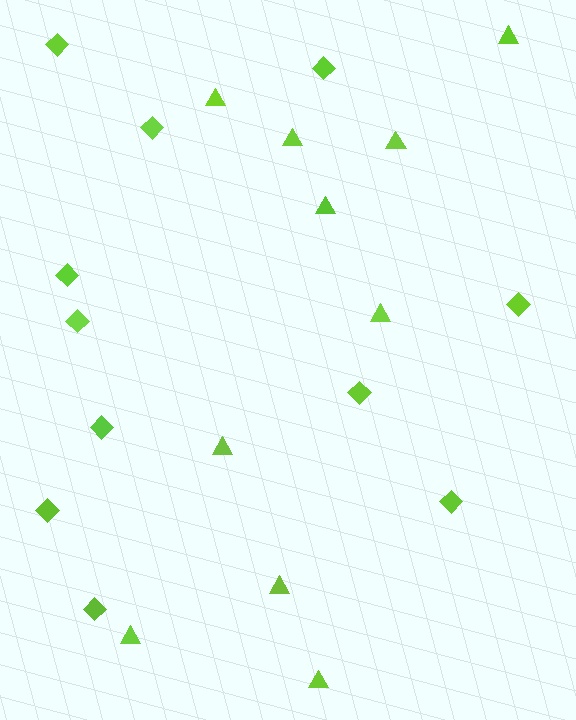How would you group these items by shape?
There are 2 groups: one group of diamonds (11) and one group of triangles (10).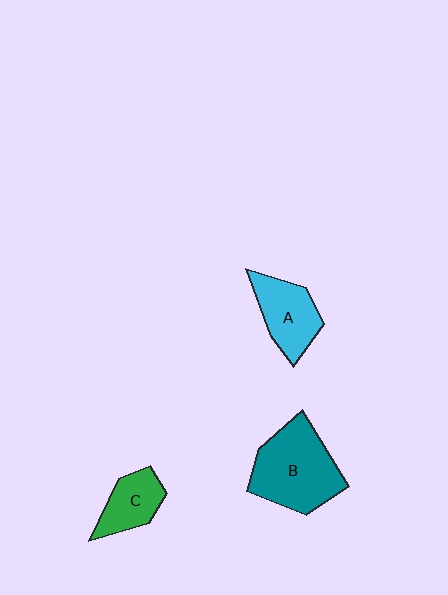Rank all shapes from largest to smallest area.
From largest to smallest: B (teal), A (cyan), C (green).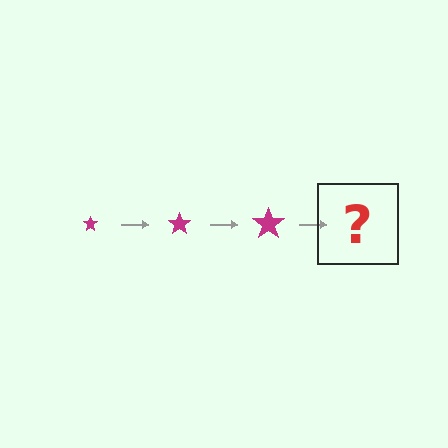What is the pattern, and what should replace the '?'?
The pattern is that the star gets progressively larger each step. The '?' should be a magenta star, larger than the previous one.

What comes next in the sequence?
The next element should be a magenta star, larger than the previous one.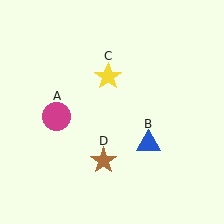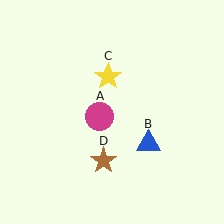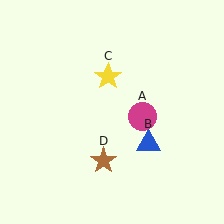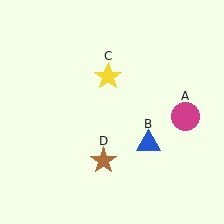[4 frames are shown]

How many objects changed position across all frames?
1 object changed position: magenta circle (object A).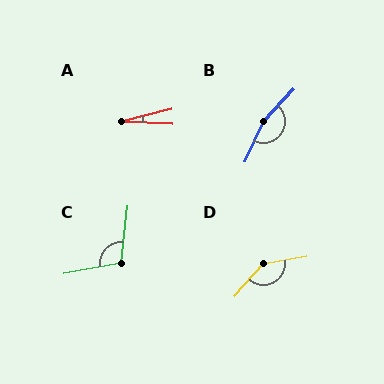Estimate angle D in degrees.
Approximately 141 degrees.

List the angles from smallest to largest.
A (18°), C (107°), D (141°), B (162°).